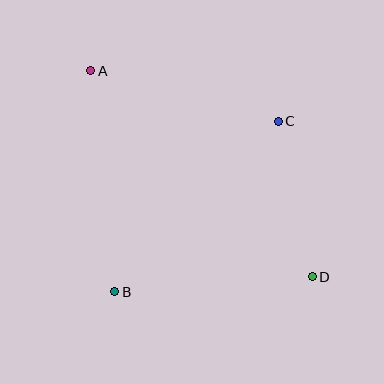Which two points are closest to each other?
Points C and D are closest to each other.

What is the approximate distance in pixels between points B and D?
The distance between B and D is approximately 198 pixels.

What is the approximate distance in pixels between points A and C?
The distance between A and C is approximately 194 pixels.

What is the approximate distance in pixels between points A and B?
The distance between A and B is approximately 222 pixels.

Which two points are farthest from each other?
Points A and D are farthest from each other.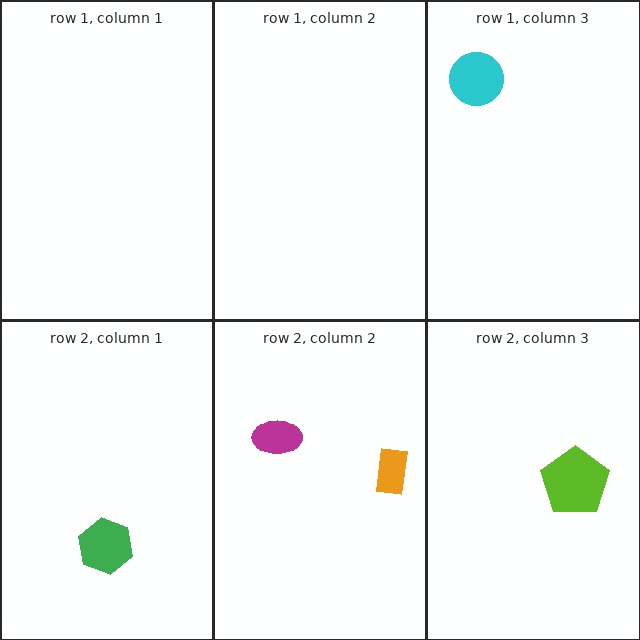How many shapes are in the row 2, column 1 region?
1.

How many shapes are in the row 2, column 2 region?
2.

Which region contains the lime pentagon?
The row 2, column 3 region.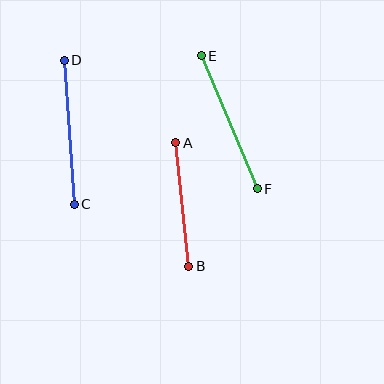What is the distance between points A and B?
The distance is approximately 124 pixels.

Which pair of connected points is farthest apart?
Points C and D are farthest apart.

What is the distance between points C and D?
The distance is approximately 145 pixels.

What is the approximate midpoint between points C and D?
The midpoint is at approximately (69, 132) pixels.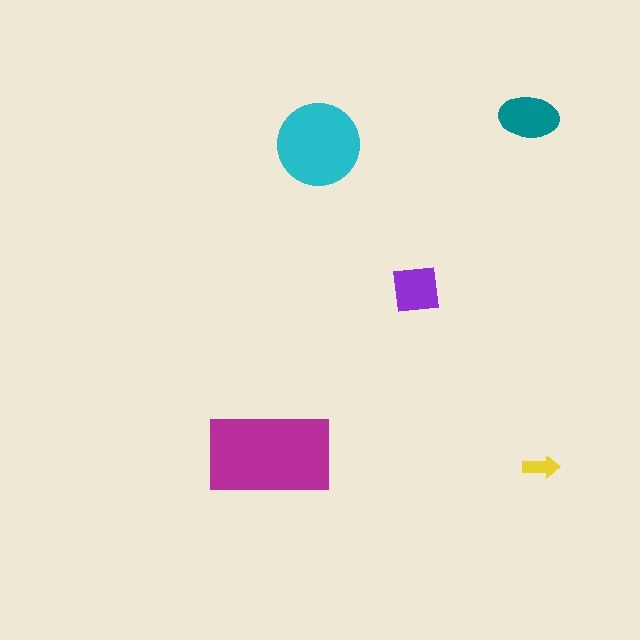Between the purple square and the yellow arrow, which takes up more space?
The purple square.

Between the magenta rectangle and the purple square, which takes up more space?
The magenta rectangle.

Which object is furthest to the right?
The yellow arrow is rightmost.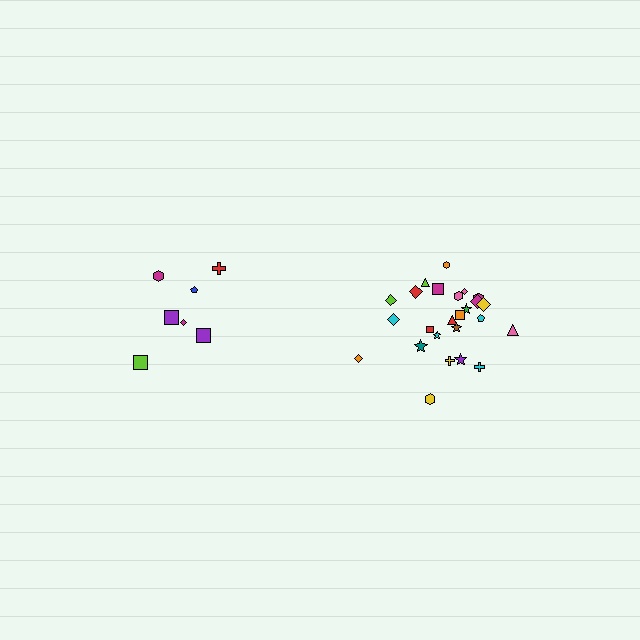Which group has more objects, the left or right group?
The right group.